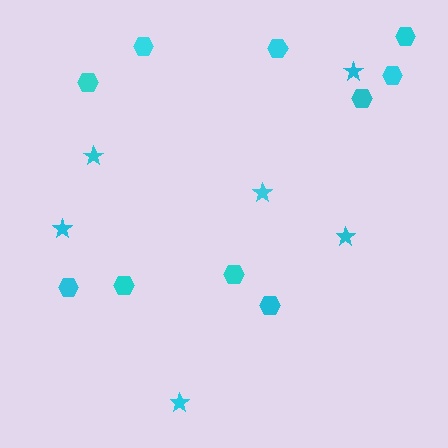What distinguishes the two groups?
There are 2 groups: one group of stars (6) and one group of hexagons (10).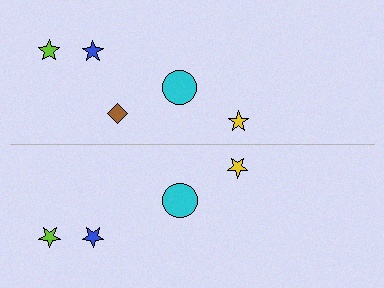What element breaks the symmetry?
A brown diamond is missing from the bottom side.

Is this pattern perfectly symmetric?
No, the pattern is not perfectly symmetric. A brown diamond is missing from the bottom side.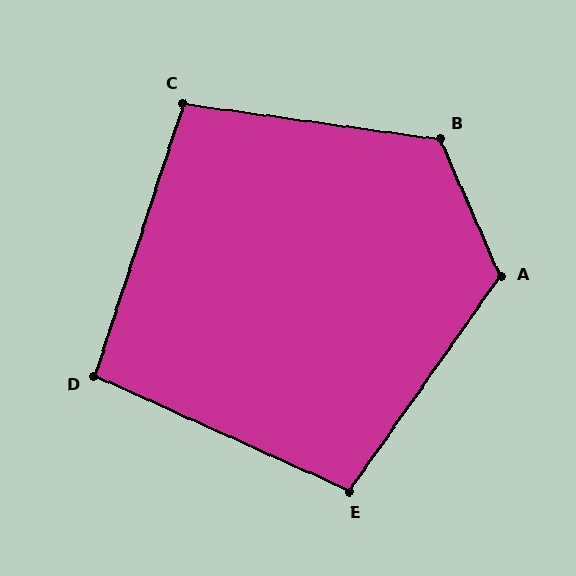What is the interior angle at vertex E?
Approximately 101 degrees (obtuse).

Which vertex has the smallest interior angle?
D, at approximately 96 degrees.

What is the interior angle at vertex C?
Approximately 100 degrees (obtuse).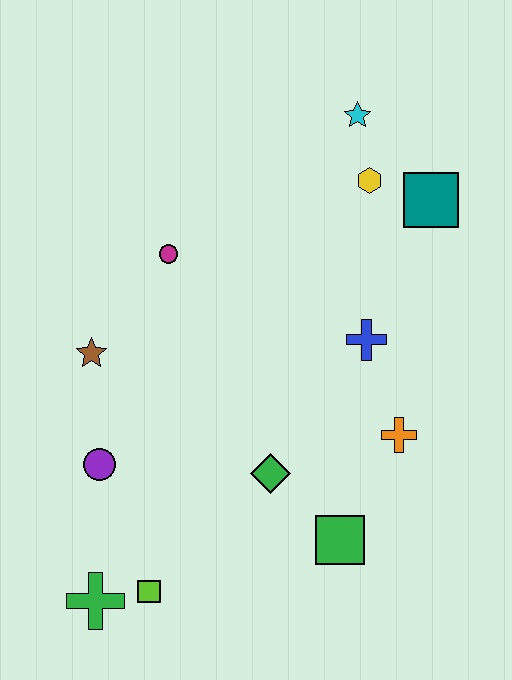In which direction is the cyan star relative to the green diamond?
The cyan star is above the green diamond.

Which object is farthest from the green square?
The cyan star is farthest from the green square.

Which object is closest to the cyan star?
The yellow hexagon is closest to the cyan star.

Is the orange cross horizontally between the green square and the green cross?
No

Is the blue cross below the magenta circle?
Yes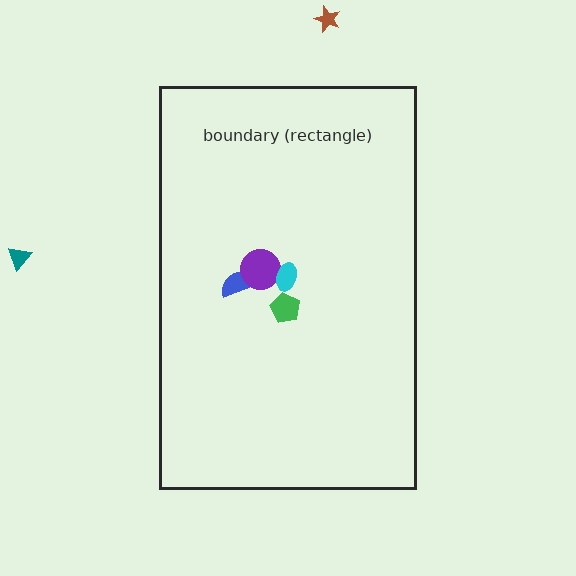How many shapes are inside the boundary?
4 inside, 2 outside.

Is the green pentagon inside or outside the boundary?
Inside.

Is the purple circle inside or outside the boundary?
Inside.